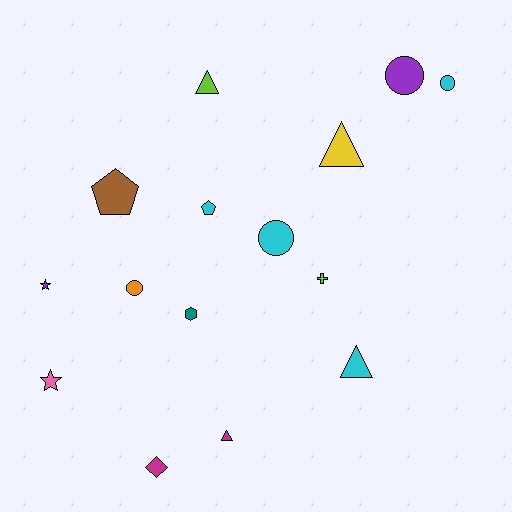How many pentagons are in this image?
There are 2 pentagons.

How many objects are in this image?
There are 15 objects.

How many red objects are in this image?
There are no red objects.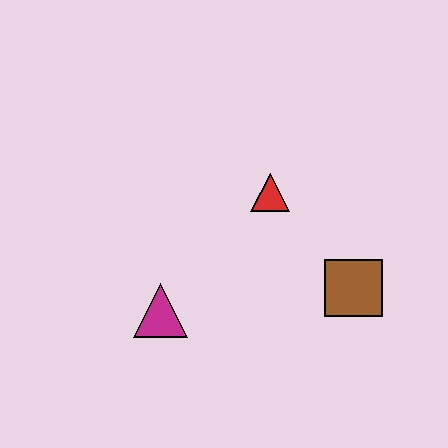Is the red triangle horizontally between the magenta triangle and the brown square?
Yes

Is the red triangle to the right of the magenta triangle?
Yes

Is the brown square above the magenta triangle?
Yes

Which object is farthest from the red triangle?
The magenta triangle is farthest from the red triangle.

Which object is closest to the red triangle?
The brown square is closest to the red triangle.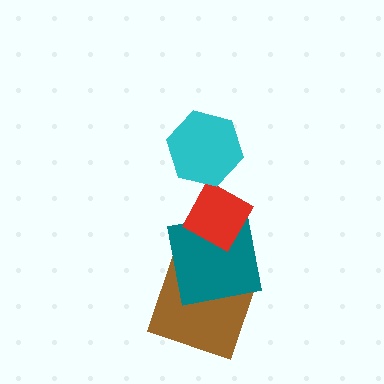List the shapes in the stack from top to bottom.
From top to bottom: the cyan hexagon, the red diamond, the teal square, the brown square.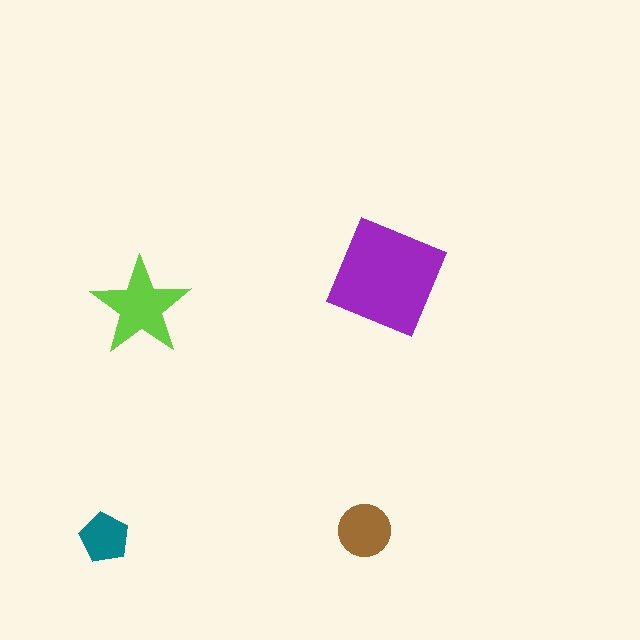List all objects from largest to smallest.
The purple square, the lime star, the brown circle, the teal pentagon.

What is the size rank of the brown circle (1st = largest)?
3rd.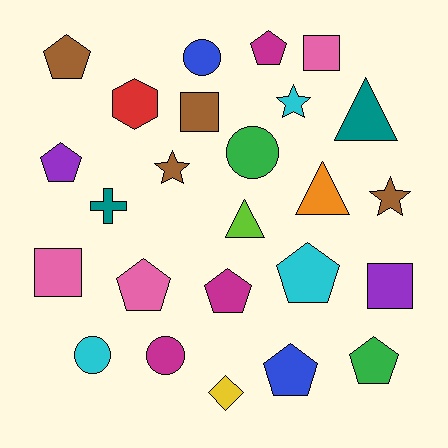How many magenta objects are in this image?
There are 3 magenta objects.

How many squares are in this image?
There are 4 squares.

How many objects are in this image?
There are 25 objects.